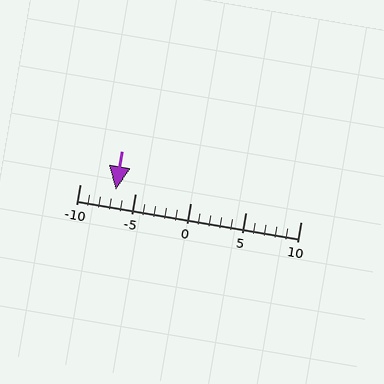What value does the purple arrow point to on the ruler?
The purple arrow points to approximately -7.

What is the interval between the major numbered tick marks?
The major tick marks are spaced 5 units apart.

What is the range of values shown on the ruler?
The ruler shows values from -10 to 10.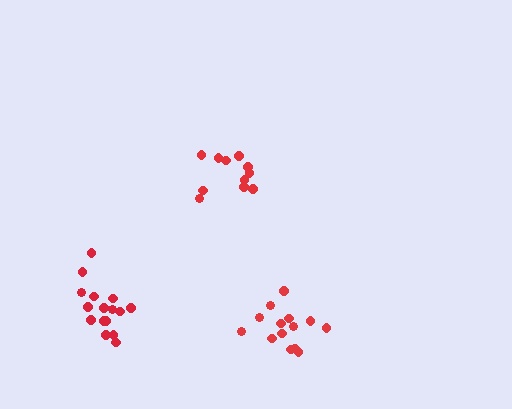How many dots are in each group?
Group 1: 14 dots, Group 2: 11 dots, Group 3: 16 dots (41 total).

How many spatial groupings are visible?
There are 3 spatial groupings.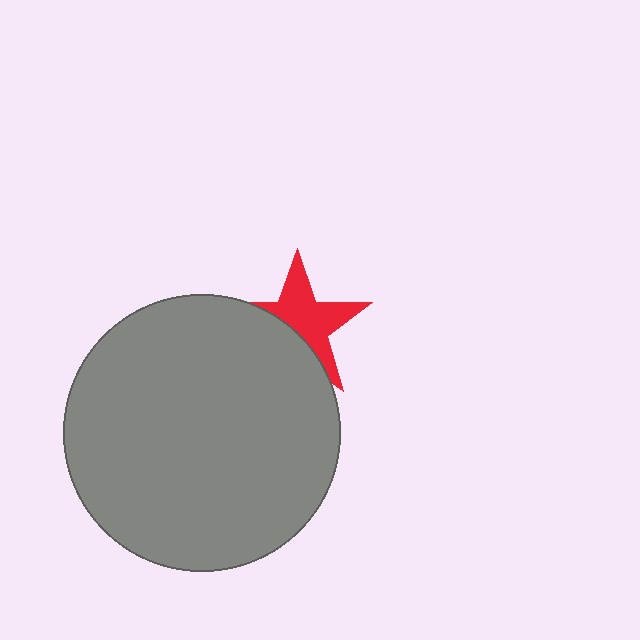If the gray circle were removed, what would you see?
You would see the complete red star.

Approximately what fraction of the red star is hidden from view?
Roughly 43% of the red star is hidden behind the gray circle.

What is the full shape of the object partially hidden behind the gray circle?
The partially hidden object is a red star.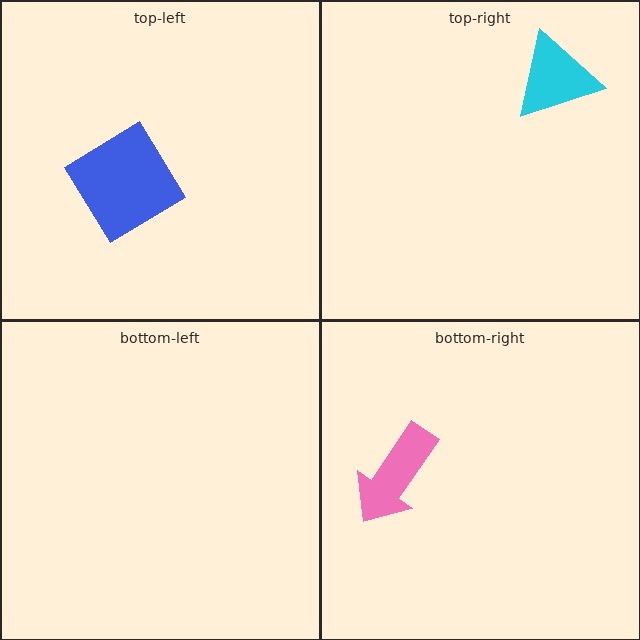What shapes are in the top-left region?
The blue diamond.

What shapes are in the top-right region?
The cyan triangle.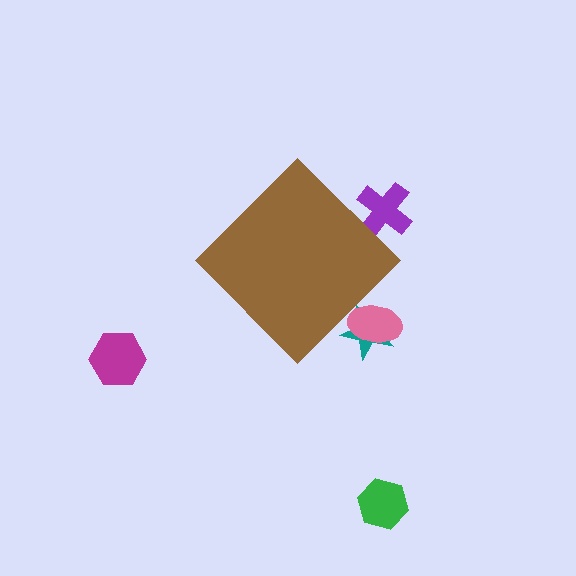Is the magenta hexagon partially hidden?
No, the magenta hexagon is fully visible.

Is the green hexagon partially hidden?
No, the green hexagon is fully visible.